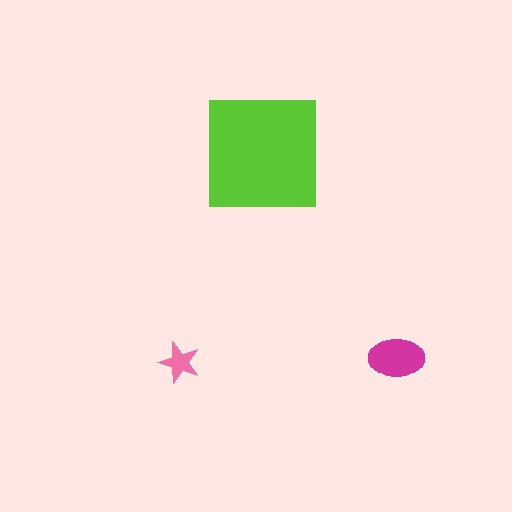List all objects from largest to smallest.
The lime square, the magenta ellipse, the pink star.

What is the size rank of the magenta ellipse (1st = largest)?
2nd.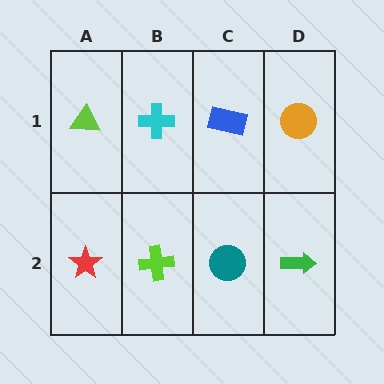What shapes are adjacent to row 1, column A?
A red star (row 2, column A), a cyan cross (row 1, column B).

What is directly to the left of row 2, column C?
A lime cross.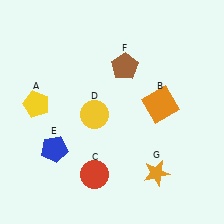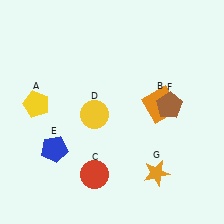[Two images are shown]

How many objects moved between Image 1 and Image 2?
1 object moved between the two images.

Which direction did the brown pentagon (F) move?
The brown pentagon (F) moved right.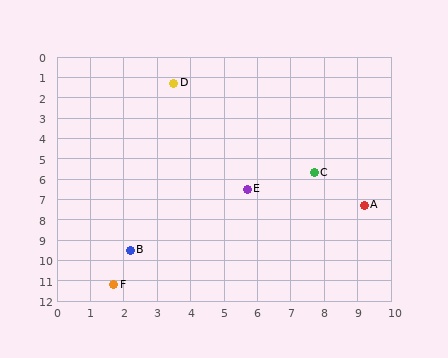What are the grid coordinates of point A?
Point A is at approximately (9.2, 7.3).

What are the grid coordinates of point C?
Point C is at approximately (7.7, 5.7).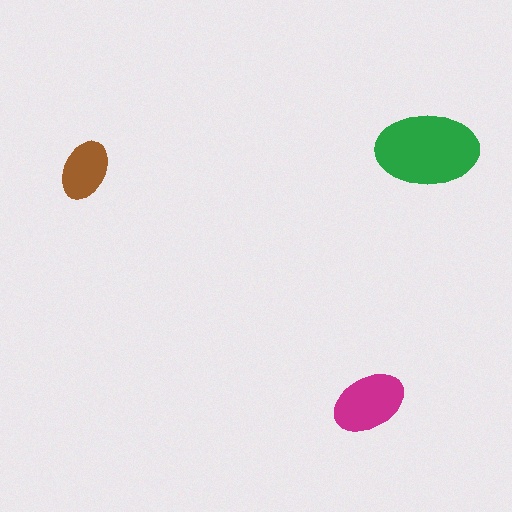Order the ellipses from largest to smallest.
the green one, the magenta one, the brown one.